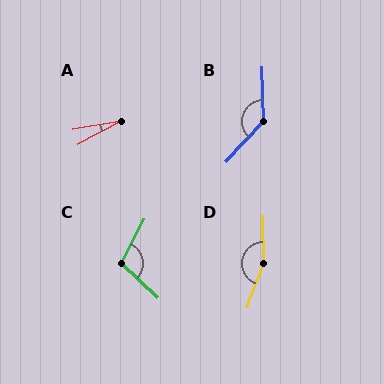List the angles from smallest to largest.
A (19°), C (106°), B (136°), D (159°).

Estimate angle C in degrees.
Approximately 106 degrees.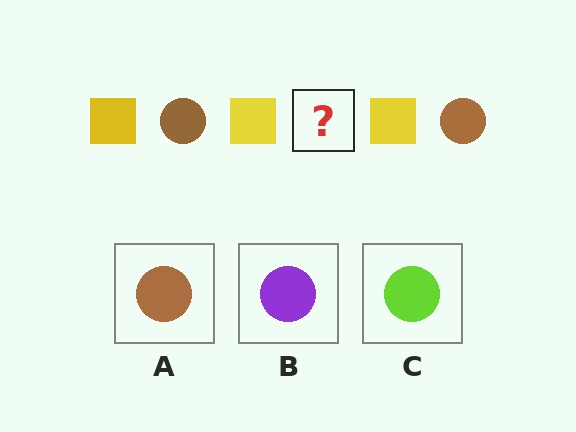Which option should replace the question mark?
Option A.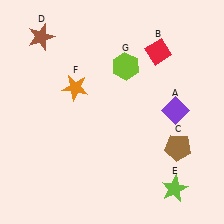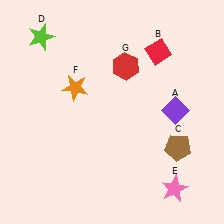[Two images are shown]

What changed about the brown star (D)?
In Image 1, D is brown. In Image 2, it changed to lime.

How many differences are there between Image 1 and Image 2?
There are 3 differences between the two images.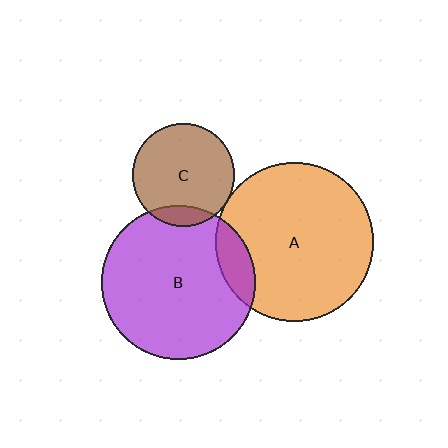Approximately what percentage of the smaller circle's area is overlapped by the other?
Approximately 5%.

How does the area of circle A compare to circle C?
Approximately 2.4 times.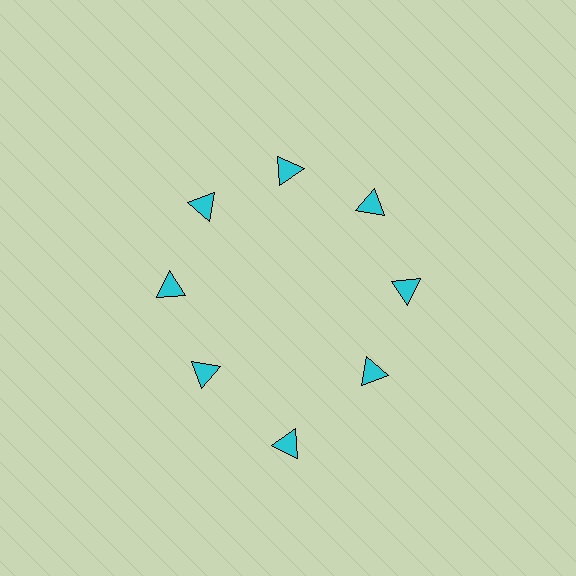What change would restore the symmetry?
The symmetry would be restored by moving it inward, back onto the ring so that all 8 triangles sit at equal angles and equal distance from the center.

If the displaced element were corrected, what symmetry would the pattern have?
It would have 8-fold rotational symmetry — the pattern would map onto itself every 45 degrees.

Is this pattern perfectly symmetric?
No. The 8 cyan triangles are arranged in a ring, but one element near the 6 o'clock position is pushed outward from the center, breaking the 8-fold rotational symmetry.